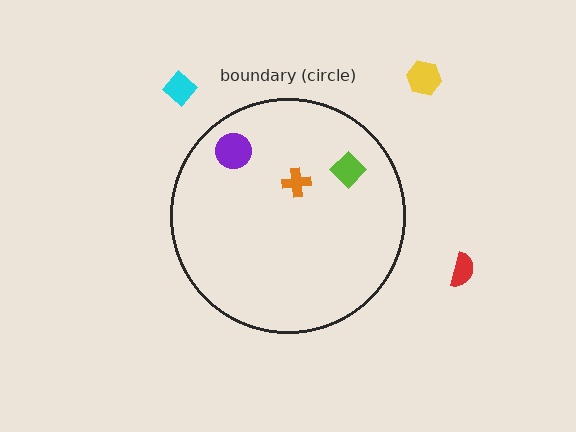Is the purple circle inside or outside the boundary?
Inside.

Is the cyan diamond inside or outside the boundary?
Outside.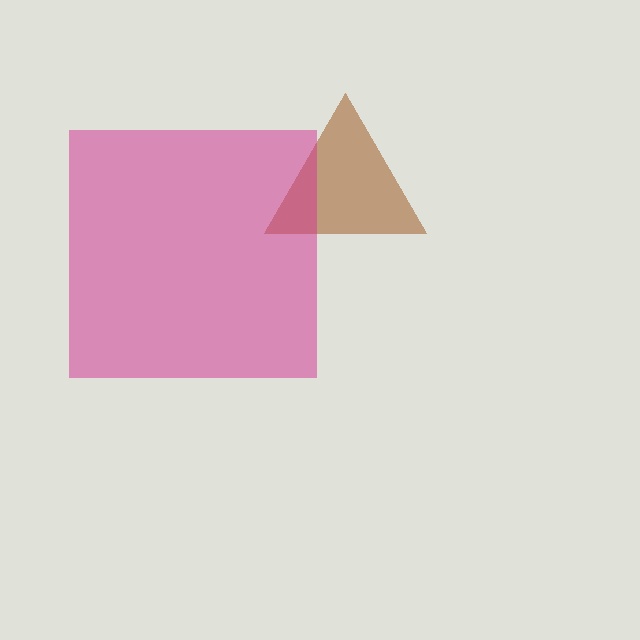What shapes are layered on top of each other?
The layered shapes are: a brown triangle, a magenta square.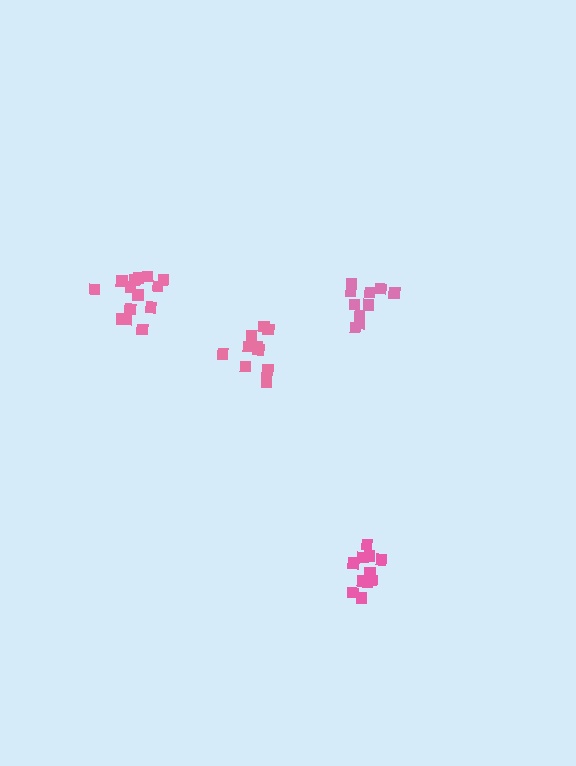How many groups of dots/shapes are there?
There are 4 groups.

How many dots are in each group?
Group 1: 14 dots, Group 2: 12 dots, Group 3: 10 dots, Group 4: 10 dots (46 total).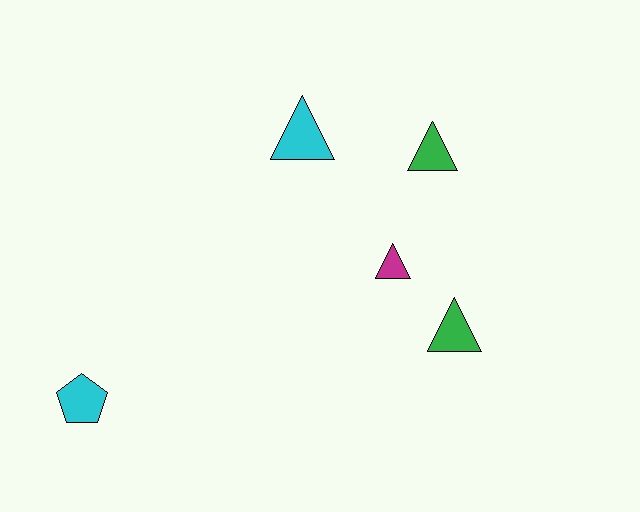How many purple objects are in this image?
There are no purple objects.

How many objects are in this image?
There are 5 objects.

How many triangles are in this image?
There are 4 triangles.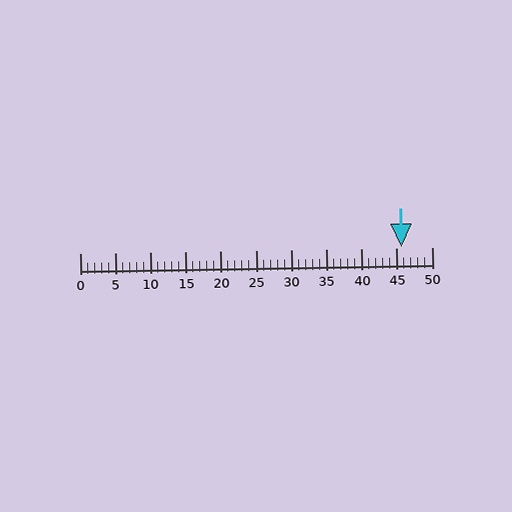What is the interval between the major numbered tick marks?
The major tick marks are spaced 5 units apart.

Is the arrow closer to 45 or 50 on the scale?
The arrow is closer to 45.